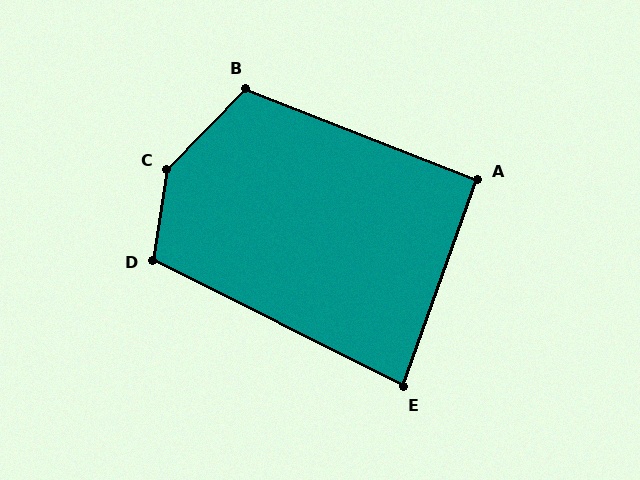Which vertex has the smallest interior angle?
E, at approximately 83 degrees.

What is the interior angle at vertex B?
Approximately 113 degrees (obtuse).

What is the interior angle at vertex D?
Approximately 108 degrees (obtuse).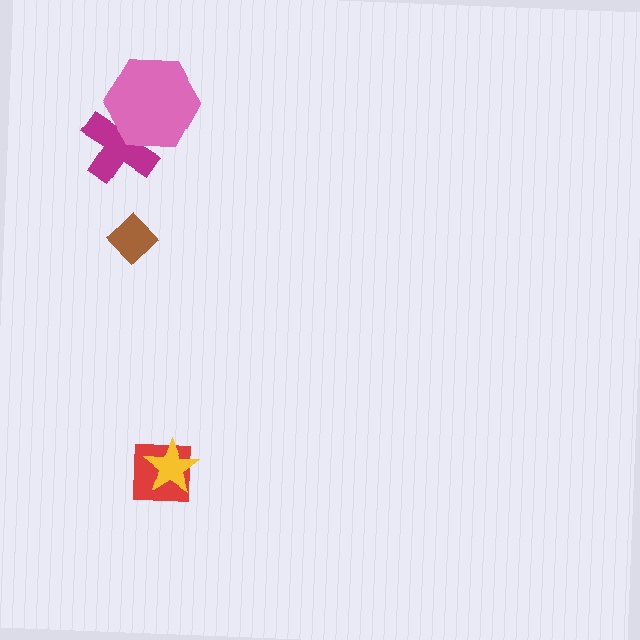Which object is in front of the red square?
The yellow star is in front of the red square.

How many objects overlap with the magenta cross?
1 object overlaps with the magenta cross.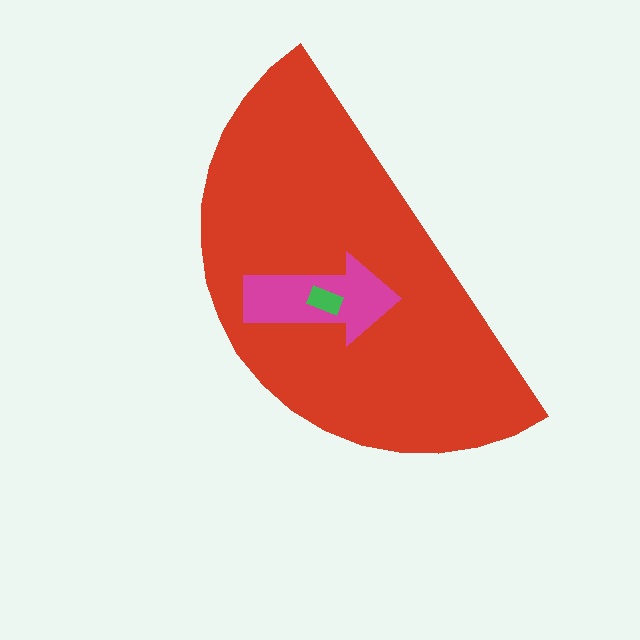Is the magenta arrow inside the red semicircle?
Yes.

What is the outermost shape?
The red semicircle.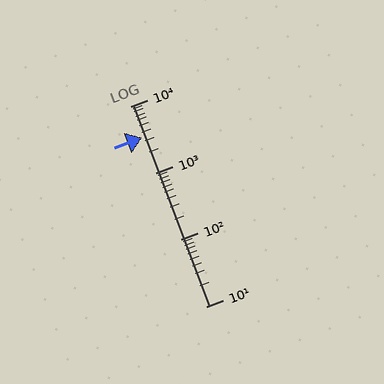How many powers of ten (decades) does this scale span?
The scale spans 3 decades, from 10 to 10000.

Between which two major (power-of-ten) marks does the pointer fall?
The pointer is between 1000 and 10000.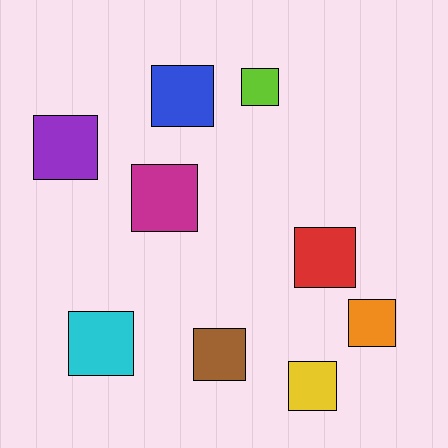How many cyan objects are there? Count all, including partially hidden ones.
There is 1 cyan object.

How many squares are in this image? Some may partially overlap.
There are 9 squares.